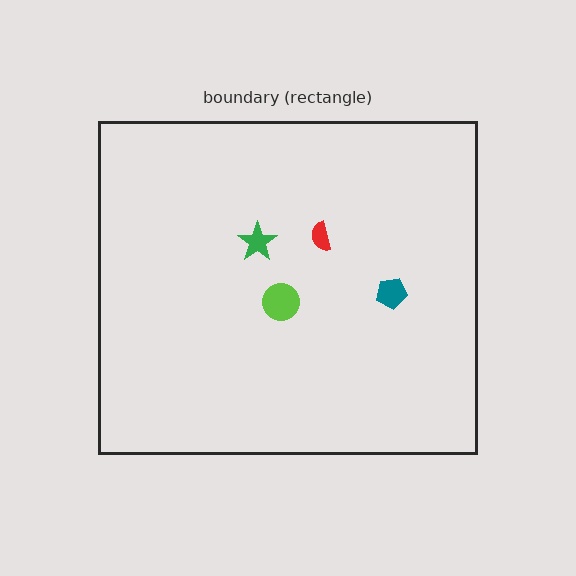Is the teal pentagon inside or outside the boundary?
Inside.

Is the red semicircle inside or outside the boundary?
Inside.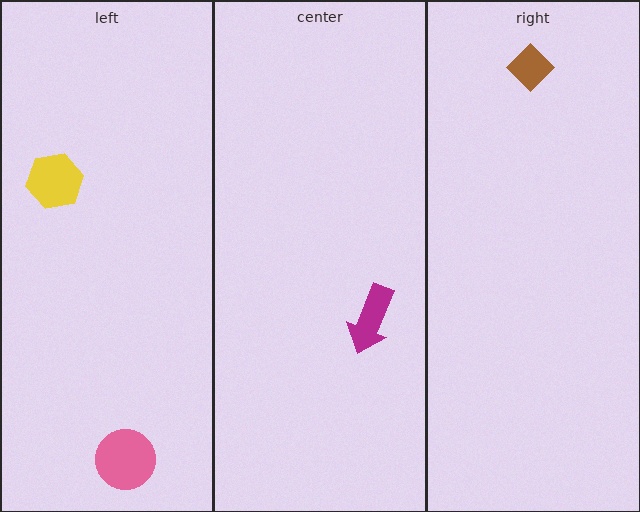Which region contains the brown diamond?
The right region.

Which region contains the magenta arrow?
The center region.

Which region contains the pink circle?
The left region.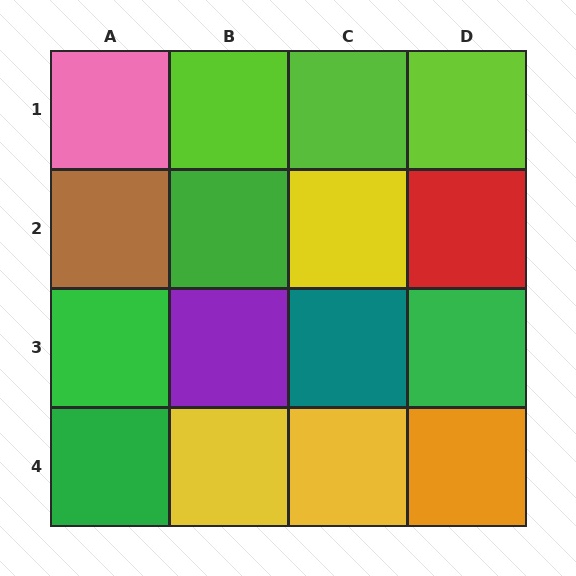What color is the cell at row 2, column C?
Yellow.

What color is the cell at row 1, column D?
Lime.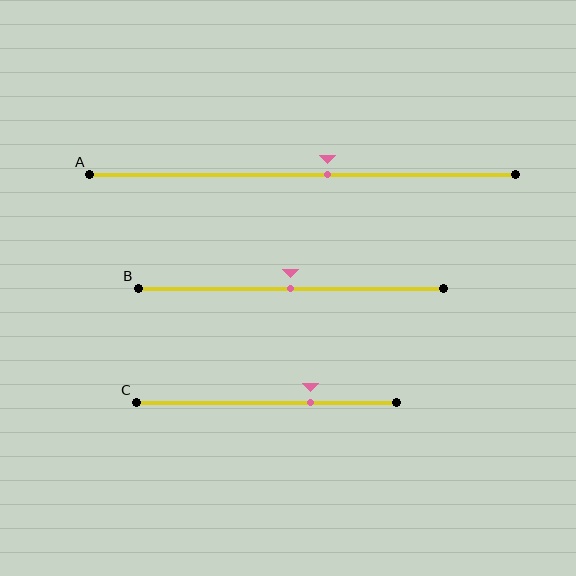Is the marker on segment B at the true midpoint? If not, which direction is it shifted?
Yes, the marker on segment B is at the true midpoint.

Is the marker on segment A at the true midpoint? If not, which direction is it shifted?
No, the marker on segment A is shifted to the right by about 6% of the segment length.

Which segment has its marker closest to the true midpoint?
Segment B has its marker closest to the true midpoint.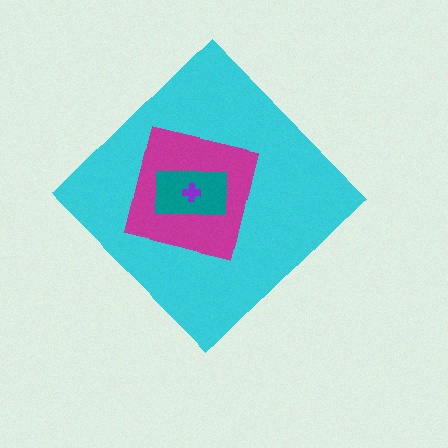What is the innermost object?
The purple cross.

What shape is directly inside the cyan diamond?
The magenta square.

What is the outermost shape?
The cyan diamond.